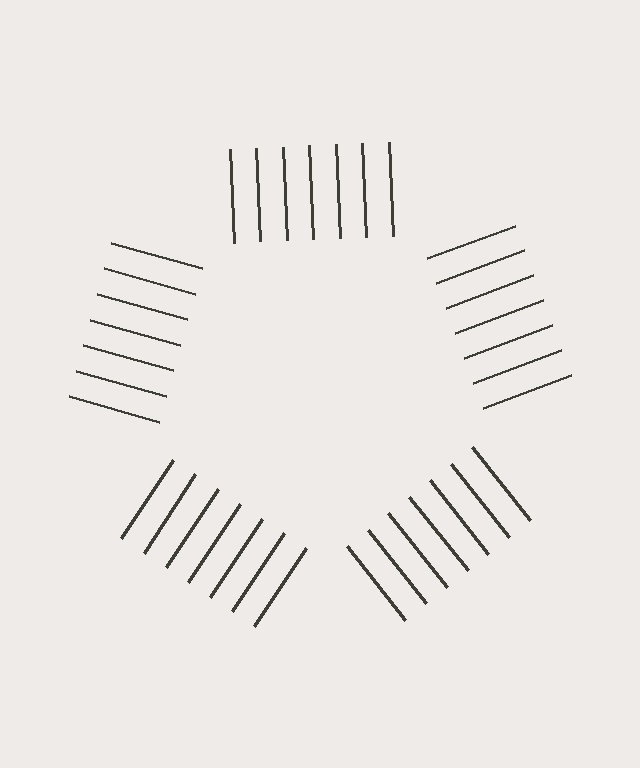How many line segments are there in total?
35 — 7 along each of the 5 edges.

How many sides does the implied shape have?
5 sides — the line-ends trace a pentagon.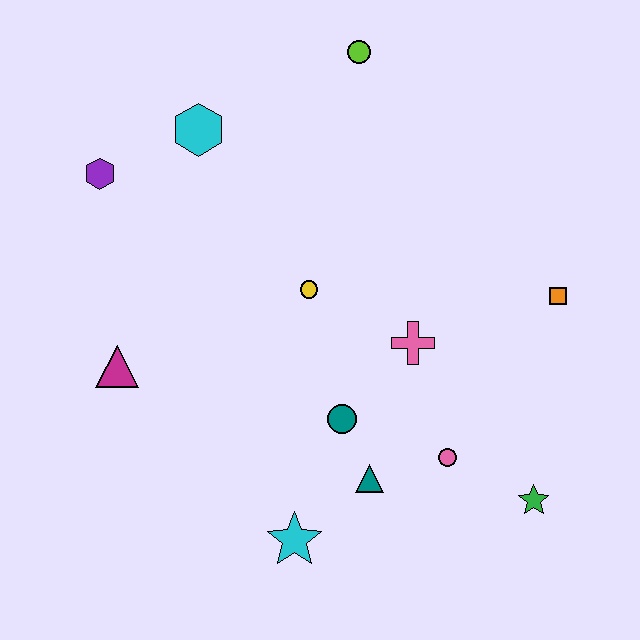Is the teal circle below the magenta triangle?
Yes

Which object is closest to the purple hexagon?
The cyan hexagon is closest to the purple hexagon.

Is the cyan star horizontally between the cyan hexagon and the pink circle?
Yes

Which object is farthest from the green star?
The purple hexagon is farthest from the green star.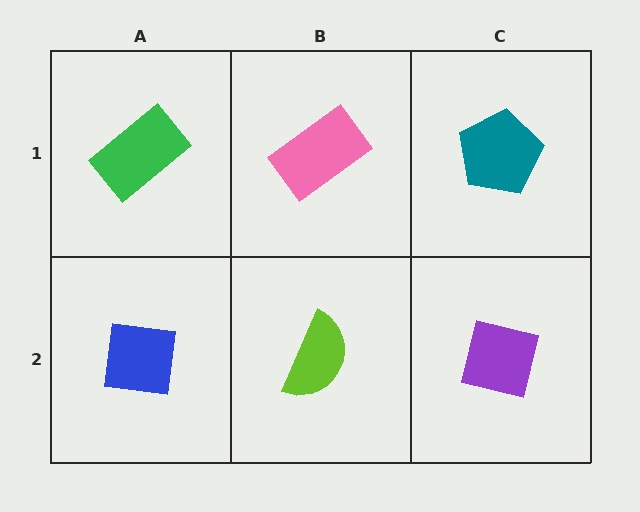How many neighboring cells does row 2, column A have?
2.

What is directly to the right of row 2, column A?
A lime semicircle.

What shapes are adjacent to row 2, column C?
A teal pentagon (row 1, column C), a lime semicircle (row 2, column B).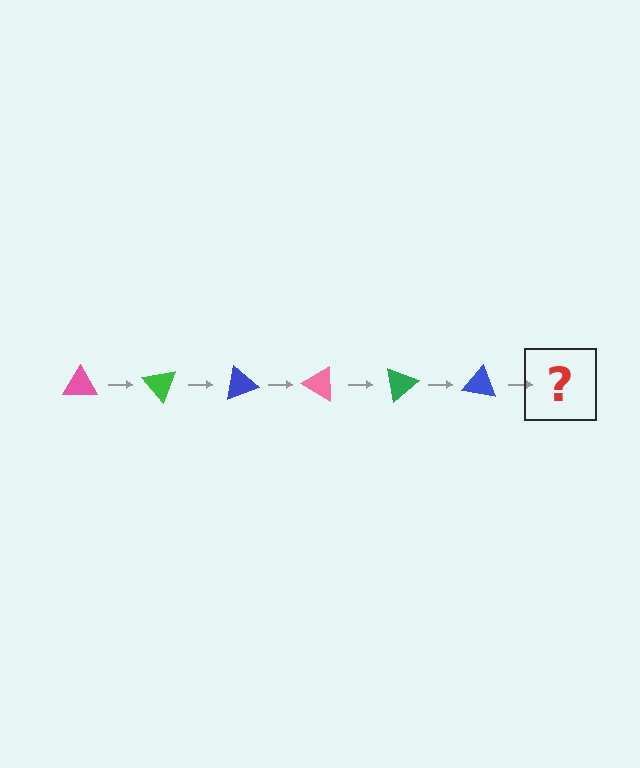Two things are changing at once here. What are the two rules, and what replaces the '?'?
The two rules are that it rotates 50 degrees each step and the color cycles through pink, green, and blue. The '?' should be a pink triangle, rotated 300 degrees from the start.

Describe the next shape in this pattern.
It should be a pink triangle, rotated 300 degrees from the start.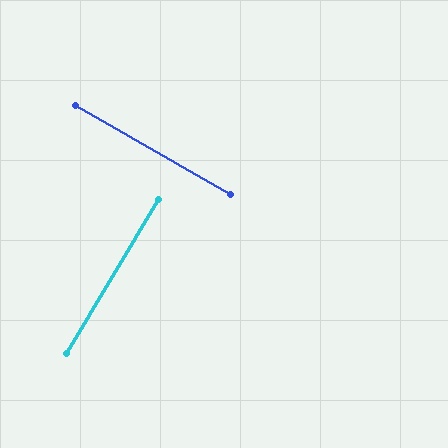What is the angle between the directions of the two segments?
Approximately 89 degrees.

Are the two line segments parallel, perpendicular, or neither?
Perpendicular — they meet at approximately 89°.